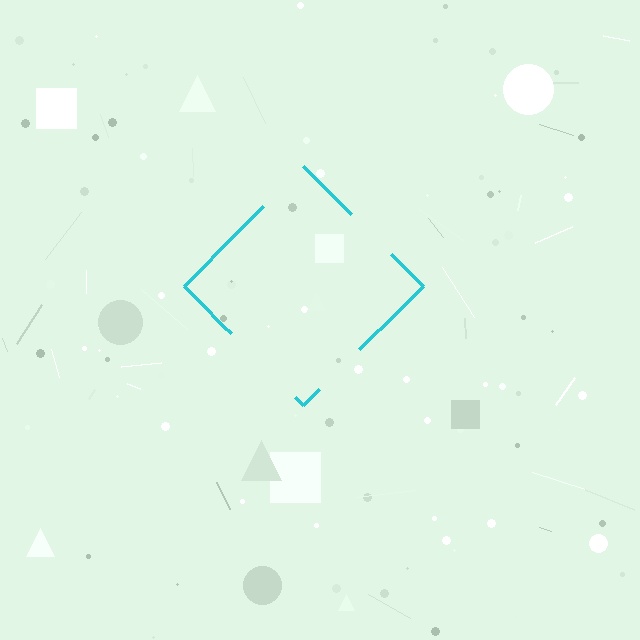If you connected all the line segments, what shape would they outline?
They would outline a diamond.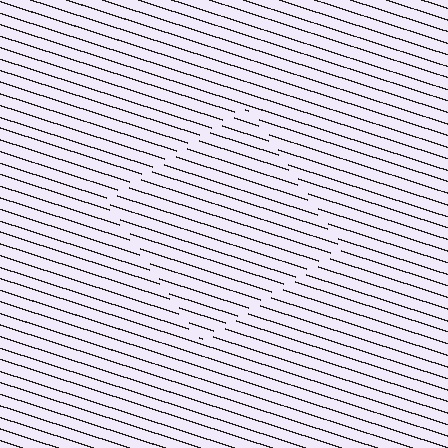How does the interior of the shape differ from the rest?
The interior of the shape contains the same grating, shifted by half a period — the contour is defined by the phase discontinuity where line-ends from the inner and outer gratings abut.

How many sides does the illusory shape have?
4 sides — the line-ends trace a square.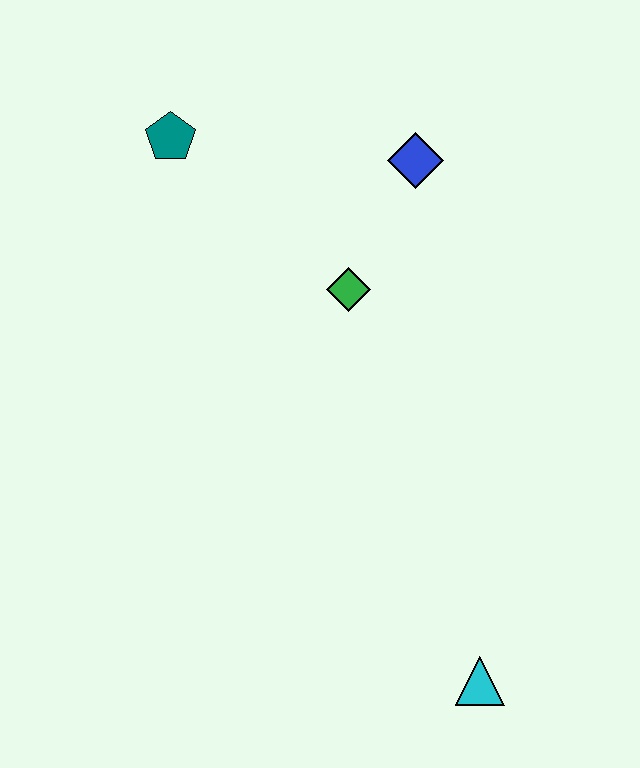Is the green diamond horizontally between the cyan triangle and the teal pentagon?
Yes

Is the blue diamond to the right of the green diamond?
Yes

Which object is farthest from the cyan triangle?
The teal pentagon is farthest from the cyan triangle.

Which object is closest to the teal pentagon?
The green diamond is closest to the teal pentagon.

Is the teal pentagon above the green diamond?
Yes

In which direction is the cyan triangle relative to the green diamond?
The cyan triangle is below the green diamond.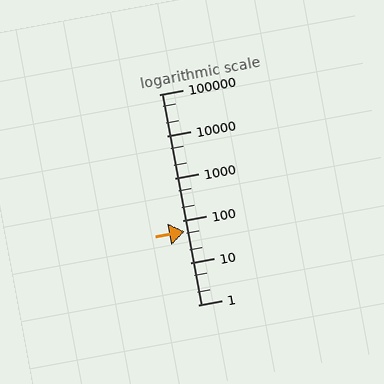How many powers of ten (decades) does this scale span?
The scale spans 5 decades, from 1 to 100000.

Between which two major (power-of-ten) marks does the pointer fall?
The pointer is between 10 and 100.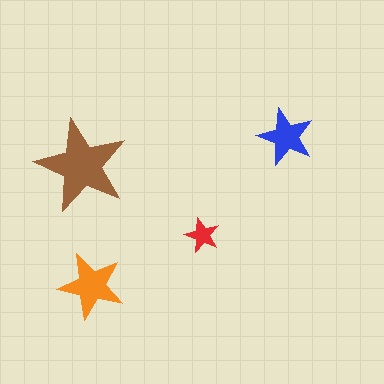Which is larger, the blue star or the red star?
The blue one.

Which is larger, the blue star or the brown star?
The brown one.